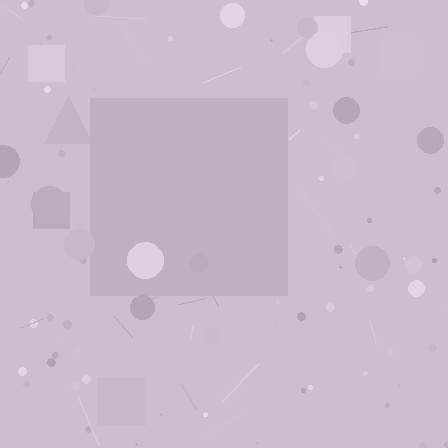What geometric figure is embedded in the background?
A square is embedded in the background.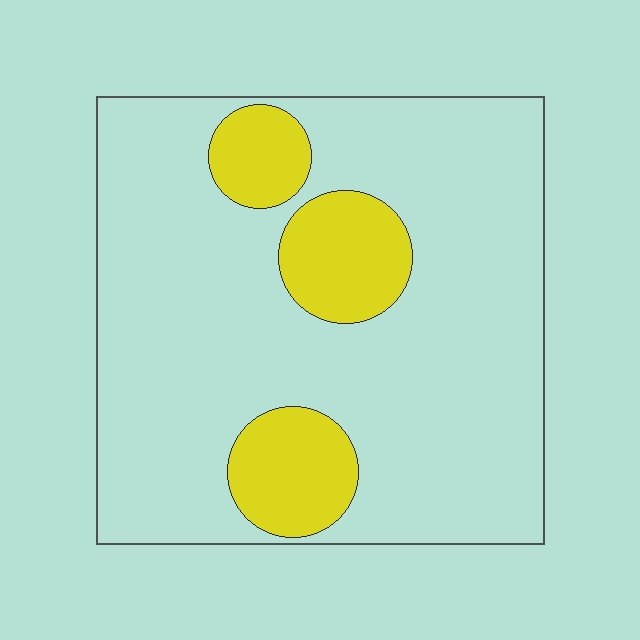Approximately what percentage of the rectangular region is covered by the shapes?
Approximately 20%.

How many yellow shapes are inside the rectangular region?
3.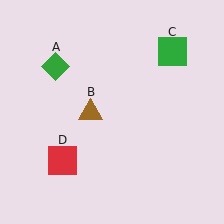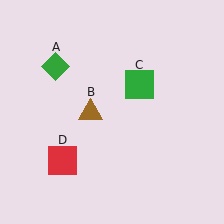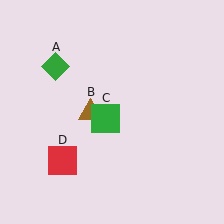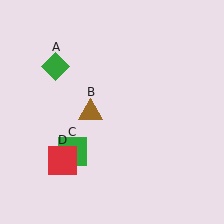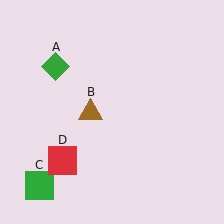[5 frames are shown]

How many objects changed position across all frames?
1 object changed position: green square (object C).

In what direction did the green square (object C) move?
The green square (object C) moved down and to the left.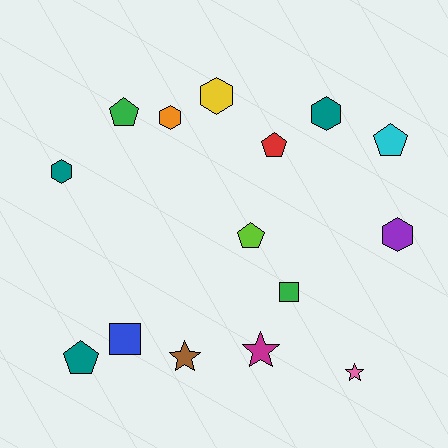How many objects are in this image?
There are 15 objects.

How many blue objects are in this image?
There is 1 blue object.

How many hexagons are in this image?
There are 5 hexagons.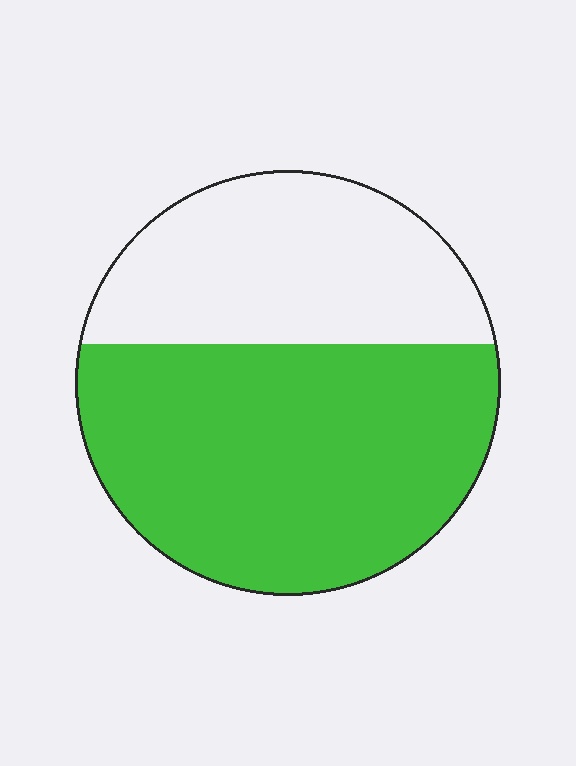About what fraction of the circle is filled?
About five eighths (5/8).